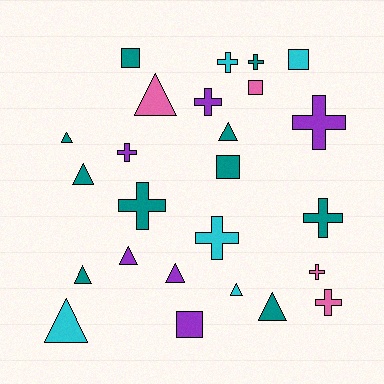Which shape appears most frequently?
Triangle, with 10 objects.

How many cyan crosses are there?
There are 2 cyan crosses.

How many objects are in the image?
There are 25 objects.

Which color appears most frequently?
Teal, with 10 objects.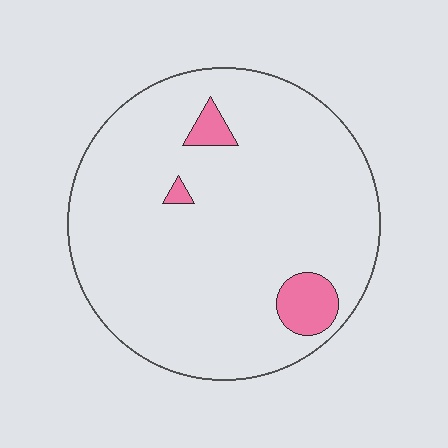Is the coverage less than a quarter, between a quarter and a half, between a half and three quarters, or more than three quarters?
Less than a quarter.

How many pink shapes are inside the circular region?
3.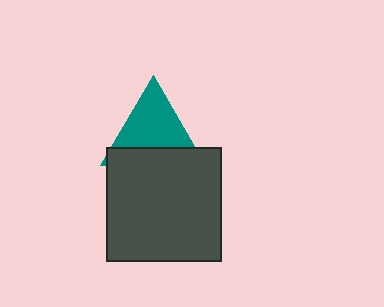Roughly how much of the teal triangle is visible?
About half of it is visible (roughly 65%).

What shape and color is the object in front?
The object in front is a dark gray square.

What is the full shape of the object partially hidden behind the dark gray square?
The partially hidden object is a teal triangle.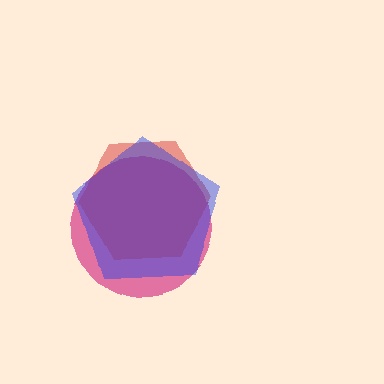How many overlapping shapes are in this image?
There are 3 overlapping shapes in the image.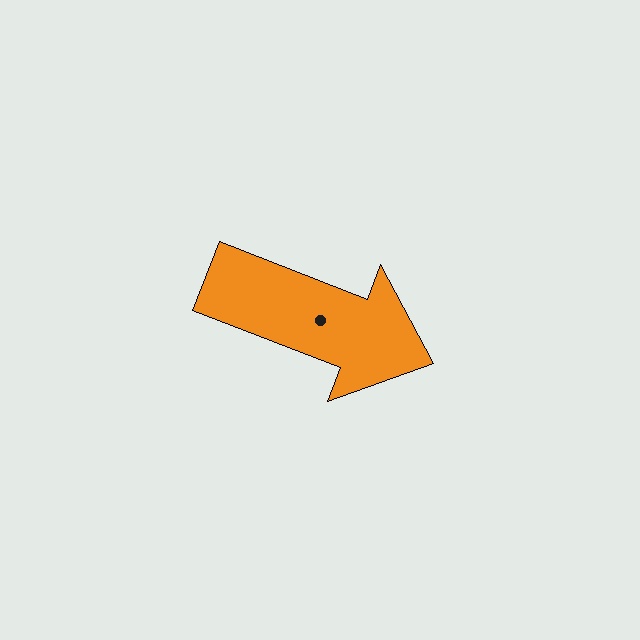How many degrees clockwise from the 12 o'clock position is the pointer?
Approximately 111 degrees.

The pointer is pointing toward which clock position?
Roughly 4 o'clock.